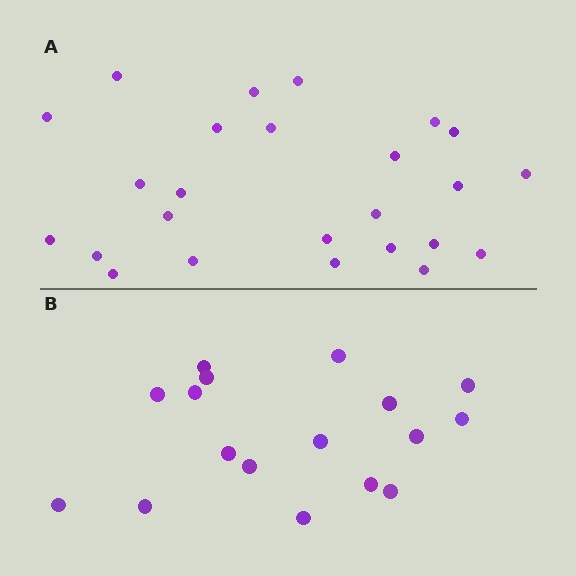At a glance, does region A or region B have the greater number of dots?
Region A (the top region) has more dots.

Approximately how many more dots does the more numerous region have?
Region A has roughly 8 or so more dots than region B.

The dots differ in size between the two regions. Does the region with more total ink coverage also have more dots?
No. Region B has more total ink coverage because its dots are larger, but region A actually contains more individual dots. Total area can be misleading — the number of items is what matters here.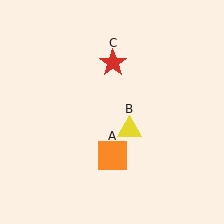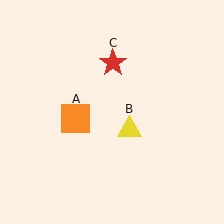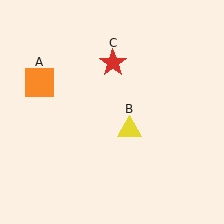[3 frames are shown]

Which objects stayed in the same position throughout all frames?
Yellow triangle (object B) and red star (object C) remained stationary.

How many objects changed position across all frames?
1 object changed position: orange square (object A).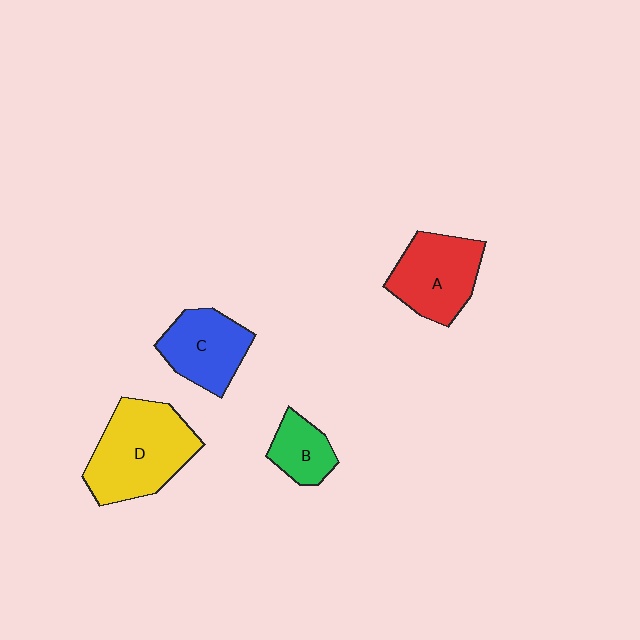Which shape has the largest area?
Shape D (yellow).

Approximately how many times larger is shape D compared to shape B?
Approximately 2.4 times.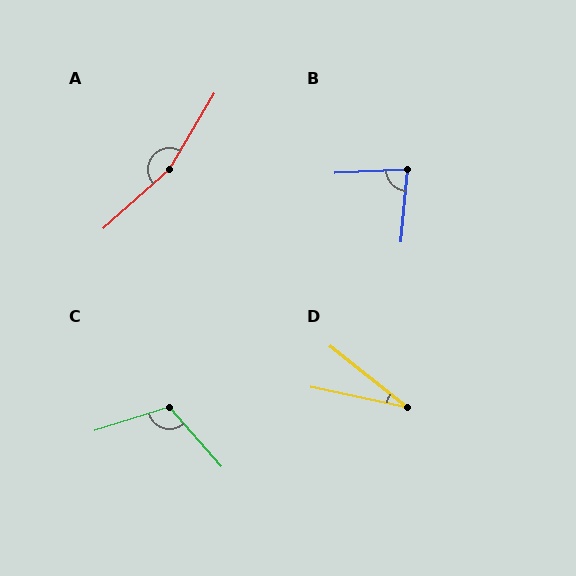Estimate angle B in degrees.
Approximately 82 degrees.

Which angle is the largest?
A, at approximately 162 degrees.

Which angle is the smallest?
D, at approximately 26 degrees.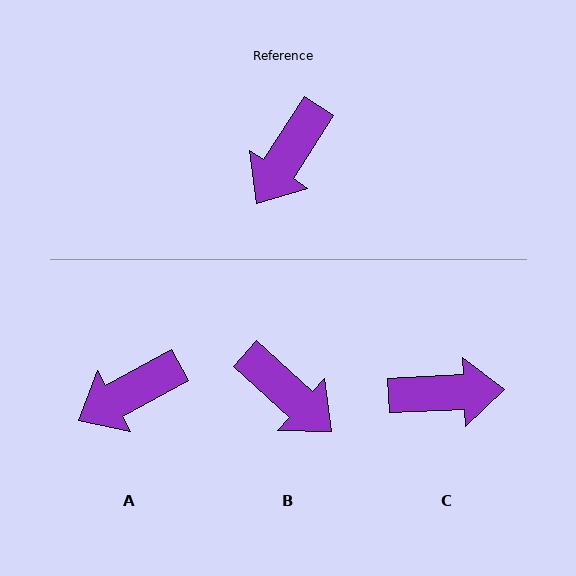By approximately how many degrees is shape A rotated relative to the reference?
Approximately 29 degrees clockwise.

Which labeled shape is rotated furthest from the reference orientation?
C, about 125 degrees away.